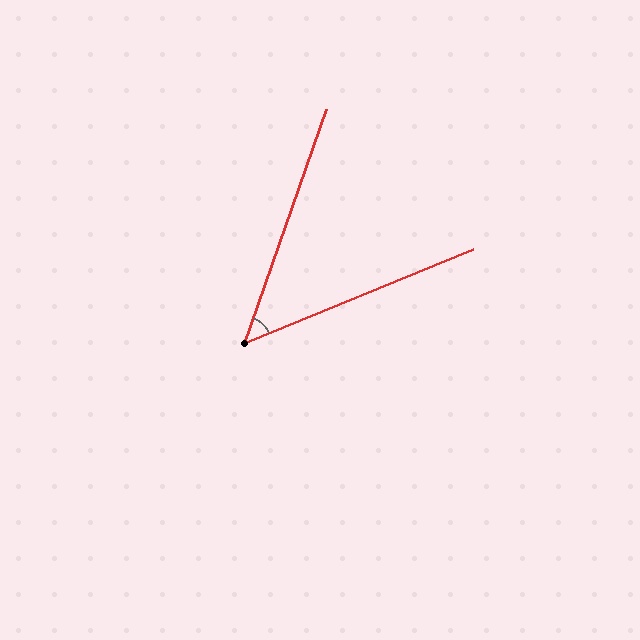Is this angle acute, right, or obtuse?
It is acute.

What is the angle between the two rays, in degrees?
Approximately 49 degrees.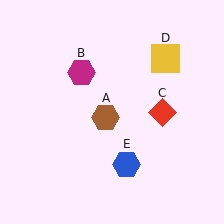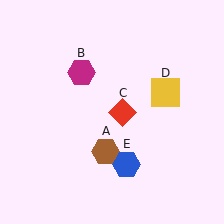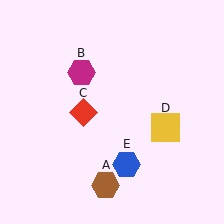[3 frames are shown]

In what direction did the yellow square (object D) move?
The yellow square (object D) moved down.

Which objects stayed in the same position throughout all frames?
Magenta hexagon (object B) and blue hexagon (object E) remained stationary.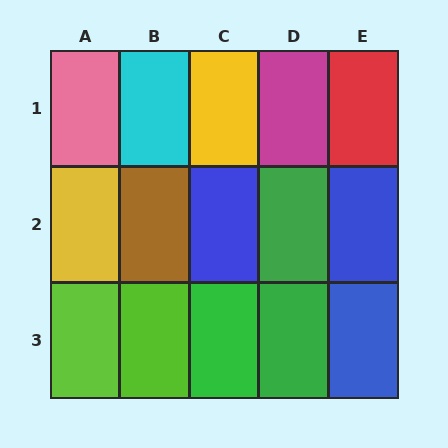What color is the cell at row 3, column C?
Green.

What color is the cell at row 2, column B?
Brown.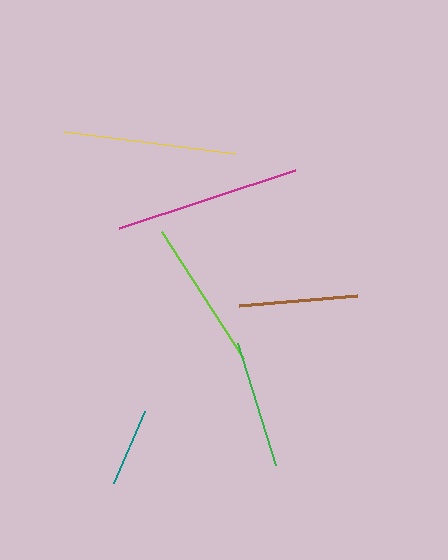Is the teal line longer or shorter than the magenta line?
The magenta line is longer than the teal line.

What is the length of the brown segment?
The brown segment is approximately 118 pixels long.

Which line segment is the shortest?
The teal line is the shortest at approximately 79 pixels.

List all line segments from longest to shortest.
From longest to shortest: magenta, yellow, lime, green, brown, teal.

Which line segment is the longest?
The magenta line is the longest at approximately 185 pixels.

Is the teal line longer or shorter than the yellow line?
The yellow line is longer than the teal line.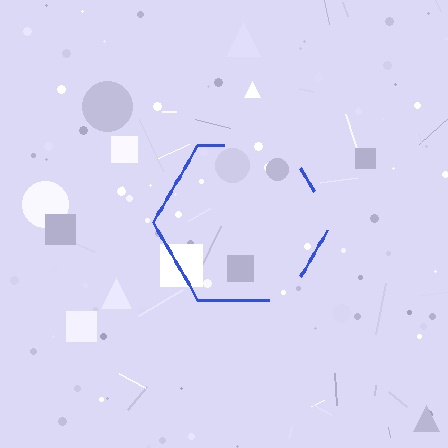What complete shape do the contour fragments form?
The contour fragments form a hexagon.